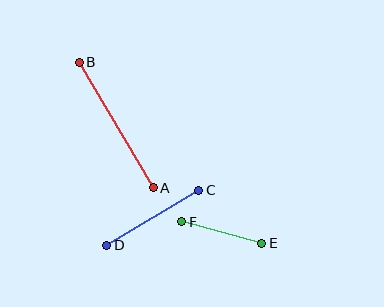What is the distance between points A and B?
The distance is approximately 145 pixels.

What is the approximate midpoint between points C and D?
The midpoint is at approximately (153, 218) pixels.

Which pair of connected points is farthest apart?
Points A and B are farthest apart.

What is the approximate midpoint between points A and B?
The midpoint is at approximately (116, 125) pixels.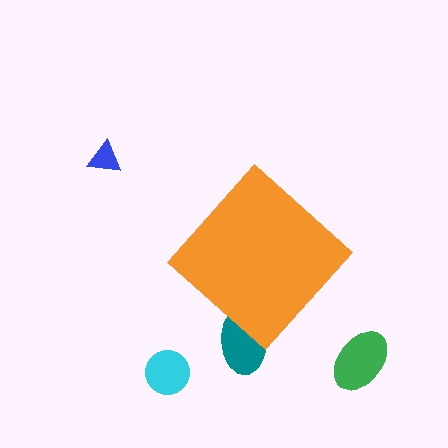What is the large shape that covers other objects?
An orange diamond.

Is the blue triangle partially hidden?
No, the blue triangle is fully visible.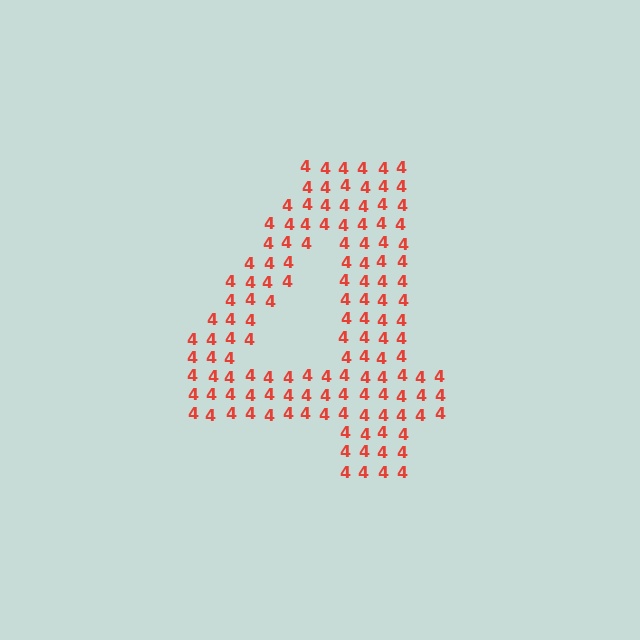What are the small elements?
The small elements are digit 4's.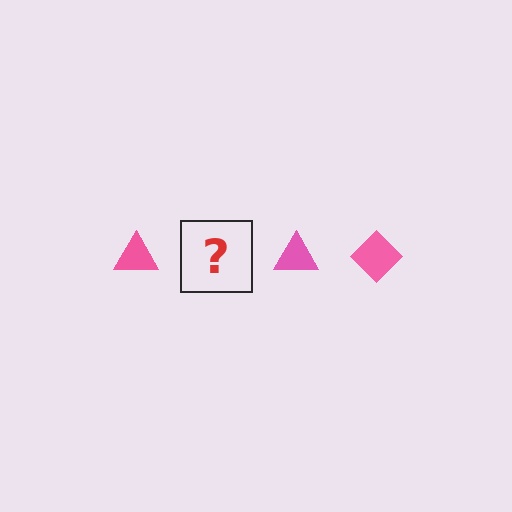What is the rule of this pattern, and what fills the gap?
The rule is that the pattern cycles through triangle, diamond shapes in pink. The gap should be filled with a pink diamond.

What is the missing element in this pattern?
The missing element is a pink diamond.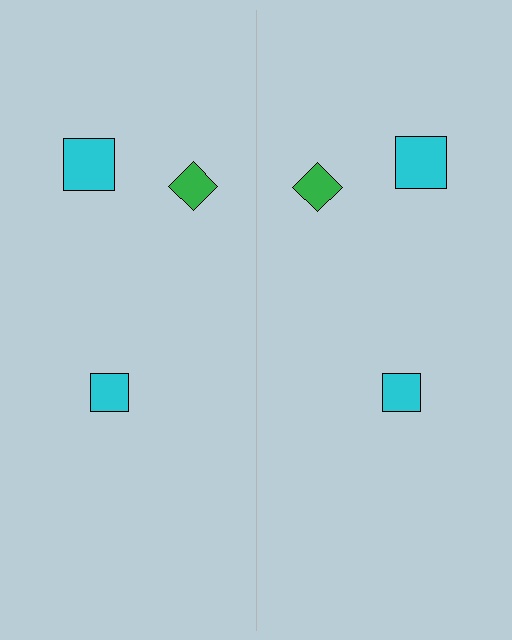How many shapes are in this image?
There are 6 shapes in this image.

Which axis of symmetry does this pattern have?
The pattern has a vertical axis of symmetry running through the center of the image.